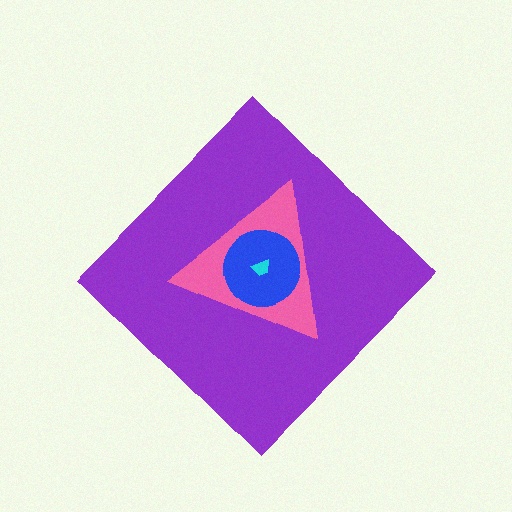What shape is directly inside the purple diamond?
The pink triangle.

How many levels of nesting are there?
4.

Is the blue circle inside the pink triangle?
Yes.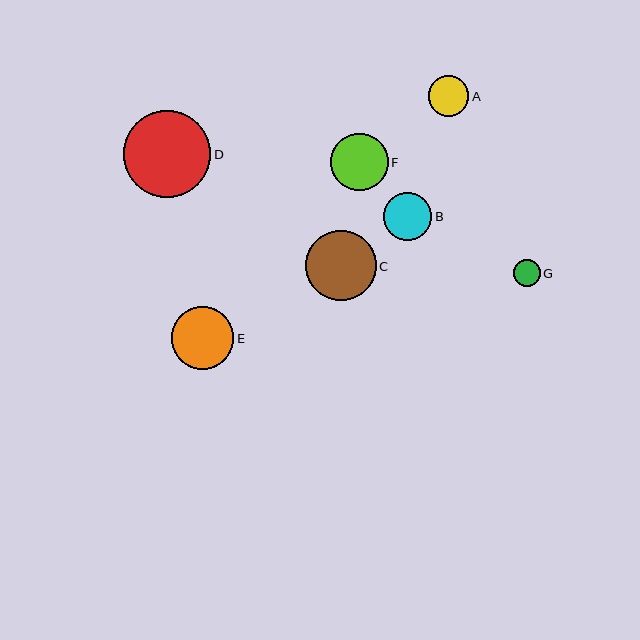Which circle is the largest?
Circle D is the largest with a size of approximately 87 pixels.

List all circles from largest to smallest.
From largest to smallest: D, C, E, F, B, A, G.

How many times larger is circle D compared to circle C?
Circle D is approximately 1.2 times the size of circle C.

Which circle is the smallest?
Circle G is the smallest with a size of approximately 27 pixels.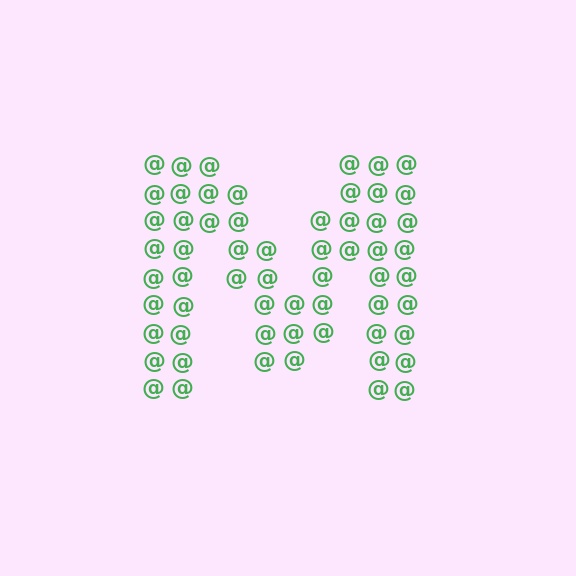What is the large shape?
The large shape is the letter M.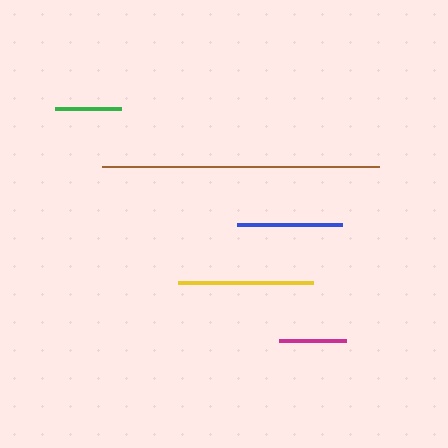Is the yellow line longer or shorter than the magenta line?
The yellow line is longer than the magenta line.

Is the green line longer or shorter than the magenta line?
The magenta line is longer than the green line.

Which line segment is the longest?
The brown line is the longest at approximately 278 pixels.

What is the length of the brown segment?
The brown segment is approximately 278 pixels long.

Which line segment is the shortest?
The green line is the shortest at approximately 66 pixels.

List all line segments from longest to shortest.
From longest to shortest: brown, yellow, blue, magenta, green.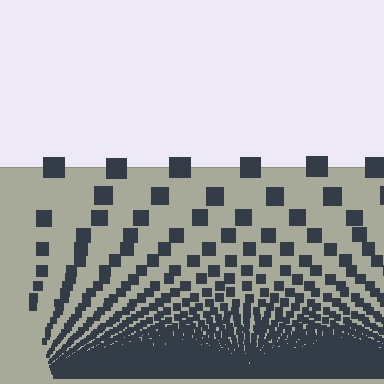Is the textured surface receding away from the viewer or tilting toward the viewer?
The surface appears to tilt toward the viewer. Texture elements get larger and sparser toward the top.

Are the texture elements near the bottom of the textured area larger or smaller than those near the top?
Smaller. The gradient is inverted — elements near the bottom are smaller and denser.